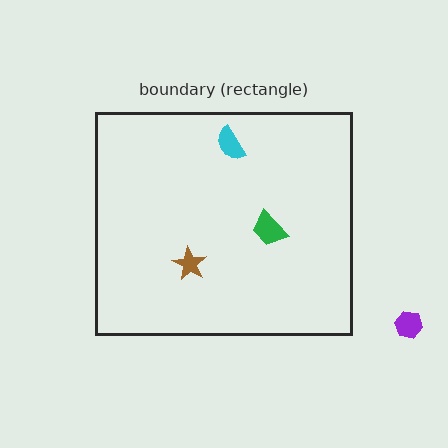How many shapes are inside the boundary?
3 inside, 1 outside.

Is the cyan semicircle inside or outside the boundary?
Inside.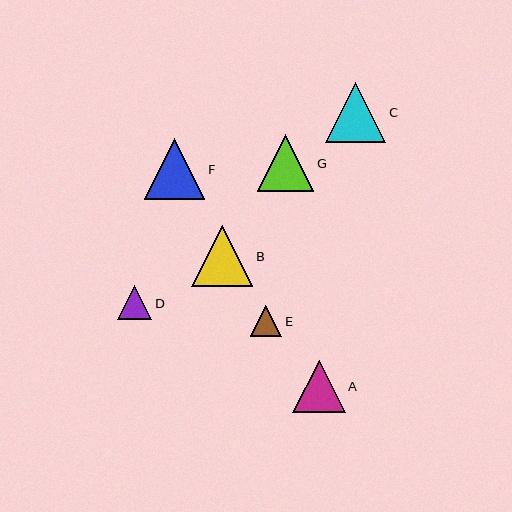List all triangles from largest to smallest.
From largest to smallest: B, F, C, G, A, D, E.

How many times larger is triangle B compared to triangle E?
Triangle B is approximately 1.9 times the size of triangle E.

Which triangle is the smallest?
Triangle E is the smallest with a size of approximately 32 pixels.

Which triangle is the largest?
Triangle B is the largest with a size of approximately 61 pixels.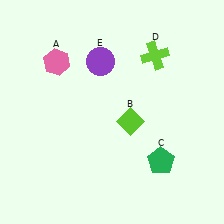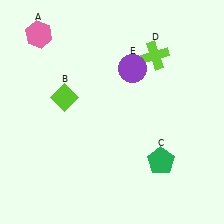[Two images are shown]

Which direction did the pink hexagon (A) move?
The pink hexagon (A) moved up.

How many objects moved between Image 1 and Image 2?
3 objects moved between the two images.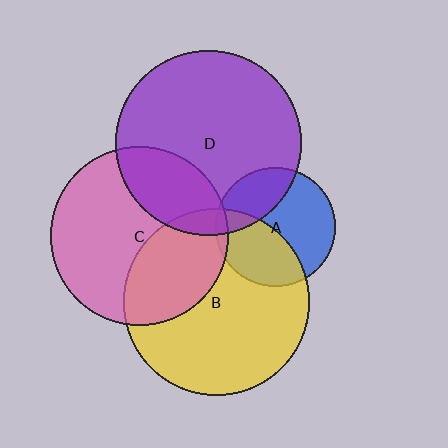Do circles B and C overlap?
Yes.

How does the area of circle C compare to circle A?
Approximately 2.2 times.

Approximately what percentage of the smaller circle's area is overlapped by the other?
Approximately 35%.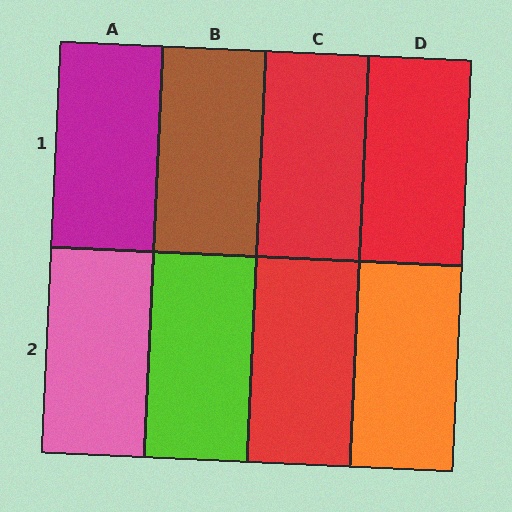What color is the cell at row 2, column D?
Orange.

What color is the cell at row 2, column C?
Red.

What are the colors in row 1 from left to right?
Magenta, brown, red, red.